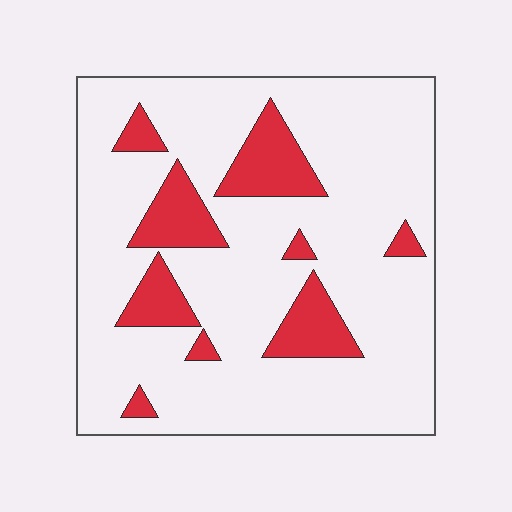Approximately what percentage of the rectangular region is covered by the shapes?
Approximately 20%.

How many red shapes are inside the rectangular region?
9.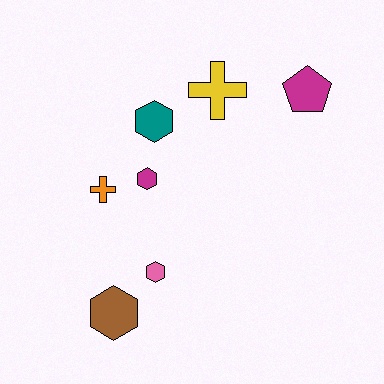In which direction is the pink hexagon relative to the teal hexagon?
The pink hexagon is below the teal hexagon.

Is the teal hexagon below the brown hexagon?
No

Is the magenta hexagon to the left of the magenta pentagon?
Yes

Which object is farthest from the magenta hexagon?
The magenta pentagon is farthest from the magenta hexagon.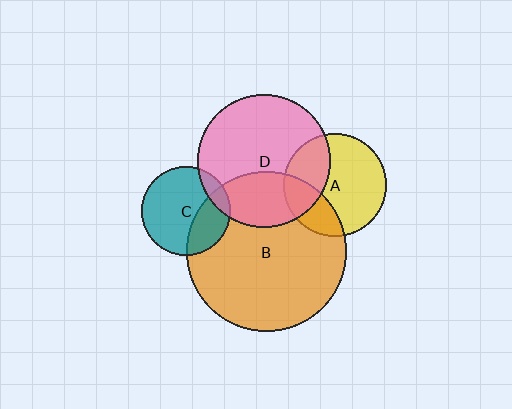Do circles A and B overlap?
Yes.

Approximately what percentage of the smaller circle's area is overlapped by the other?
Approximately 25%.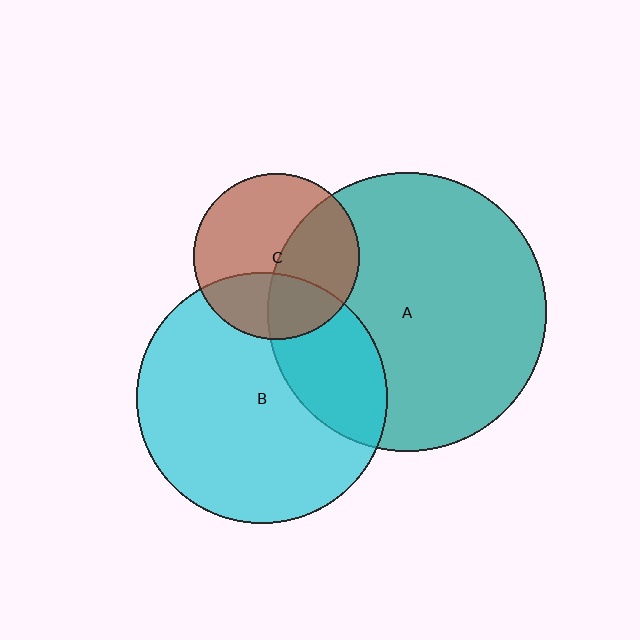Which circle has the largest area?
Circle A (teal).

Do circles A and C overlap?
Yes.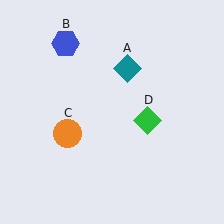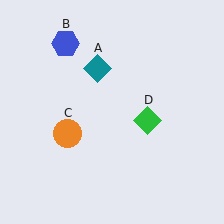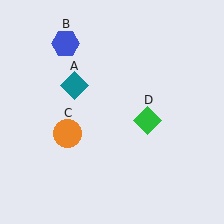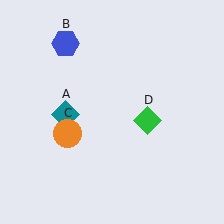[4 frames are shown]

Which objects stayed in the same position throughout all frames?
Blue hexagon (object B) and orange circle (object C) and green diamond (object D) remained stationary.